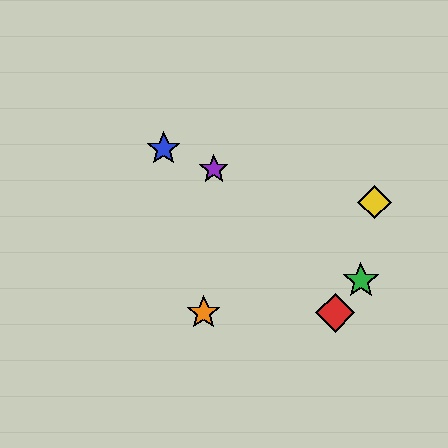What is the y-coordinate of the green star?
The green star is at y≈281.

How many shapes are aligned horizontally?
2 shapes (the red diamond, the orange star) are aligned horizontally.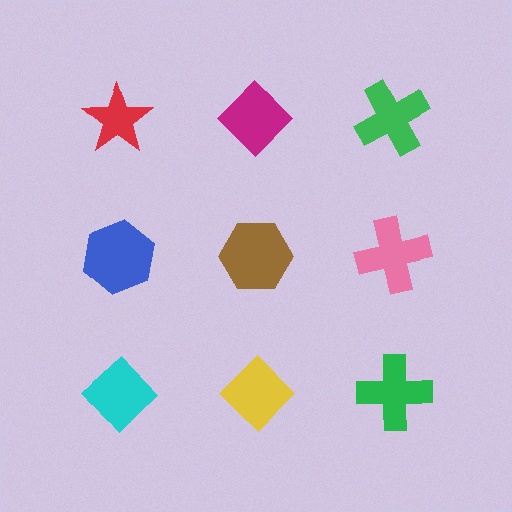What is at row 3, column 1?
A cyan diamond.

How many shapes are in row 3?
3 shapes.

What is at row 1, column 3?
A green cross.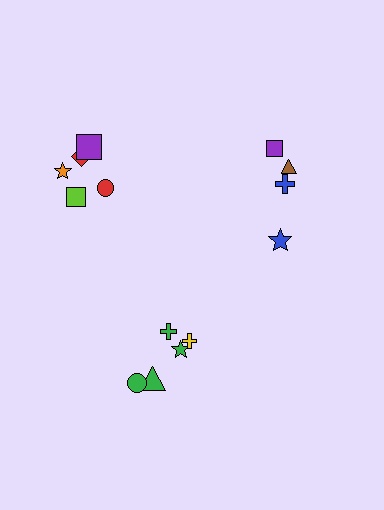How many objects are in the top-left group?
There are 6 objects.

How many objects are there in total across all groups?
There are 15 objects.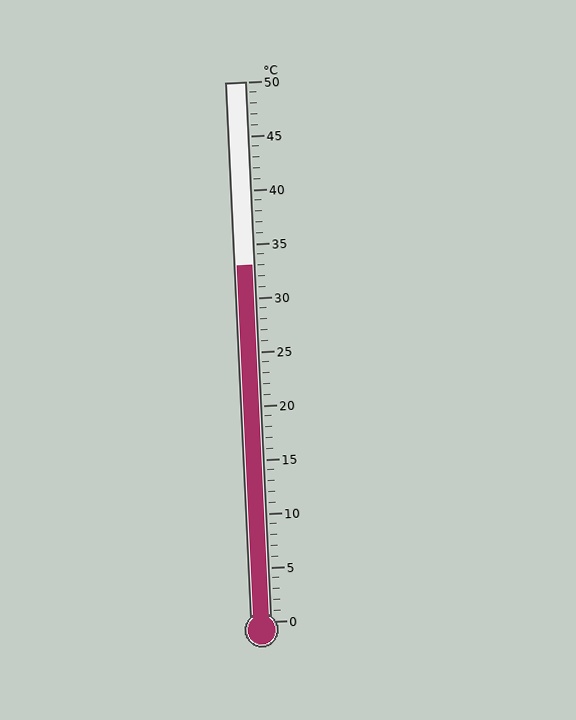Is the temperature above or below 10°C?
The temperature is above 10°C.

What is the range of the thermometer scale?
The thermometer scale ranges from 0°C to 50°C.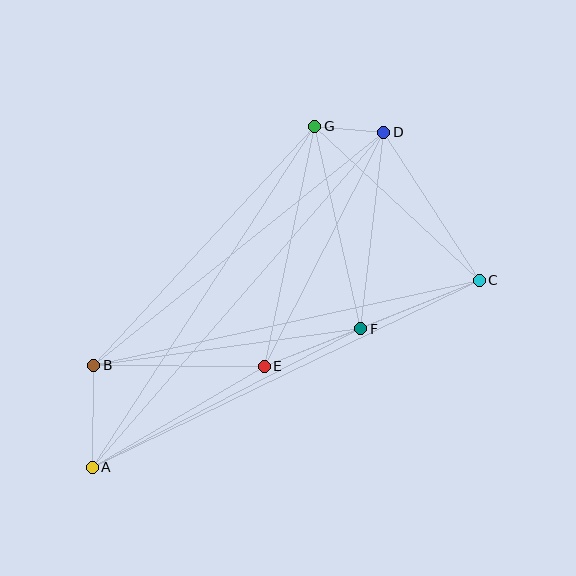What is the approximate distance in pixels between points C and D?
The distance between C and D is approximately 176 pixels.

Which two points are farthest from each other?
Points A and D are farthest from each other.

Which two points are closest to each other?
Points D and G are closest to each other.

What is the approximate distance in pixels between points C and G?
The distance between C and G is approximately 225 pixels.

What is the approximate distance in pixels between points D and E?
The distance between D and E is approximately 263 pixels.